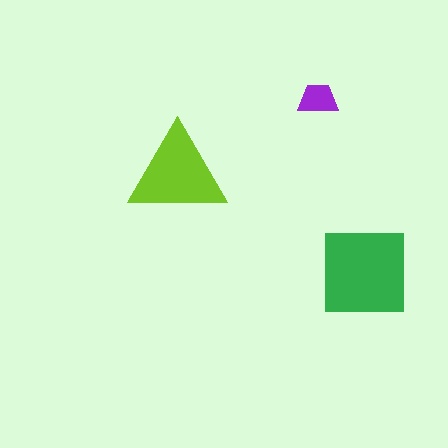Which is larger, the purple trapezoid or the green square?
The green square.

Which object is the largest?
The green square.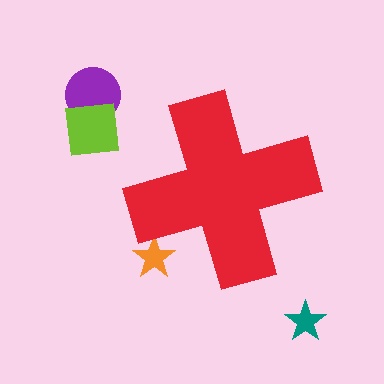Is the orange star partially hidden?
Yes, the orange star is partially hidden behind the red cross.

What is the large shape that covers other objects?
A red cross.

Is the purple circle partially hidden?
No, the purple circle is fully visible.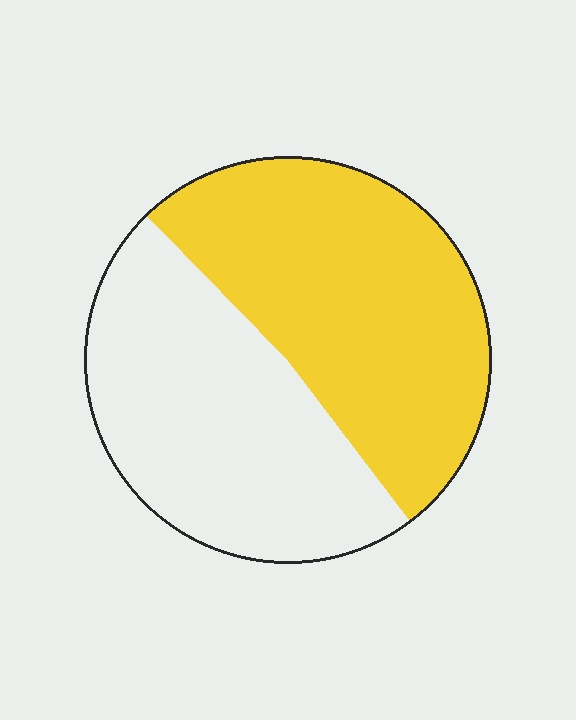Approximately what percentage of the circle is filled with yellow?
Approximately 50%.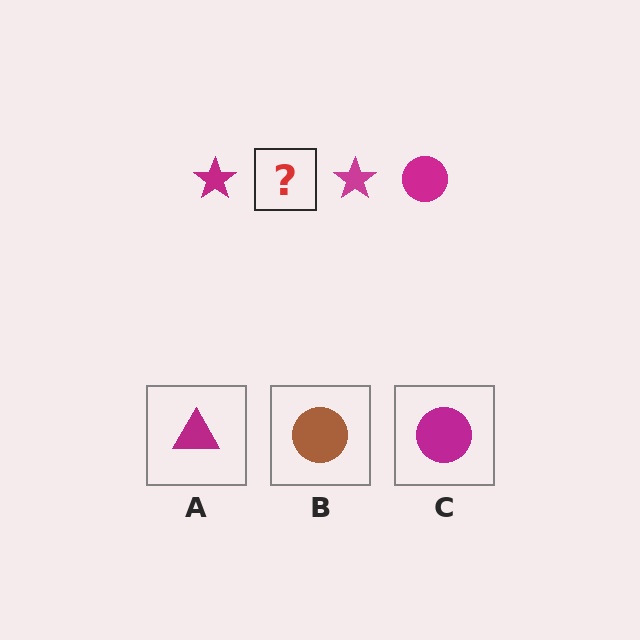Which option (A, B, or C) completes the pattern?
C.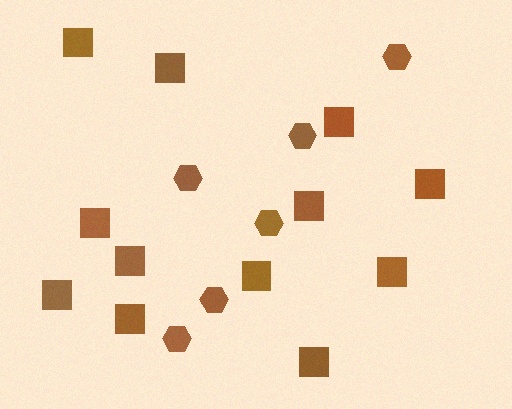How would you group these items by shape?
There are 2 groups: one group of squares (12) and one group of hexagons (6).